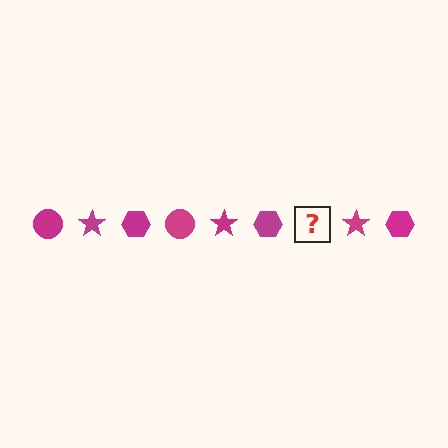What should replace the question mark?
The question mark should be replaced with a magenta circle.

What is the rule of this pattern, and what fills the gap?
The rule is that the pattern cycles through circle, star, hexagon shapes in magenta. The gap should be filled with a magenta circle.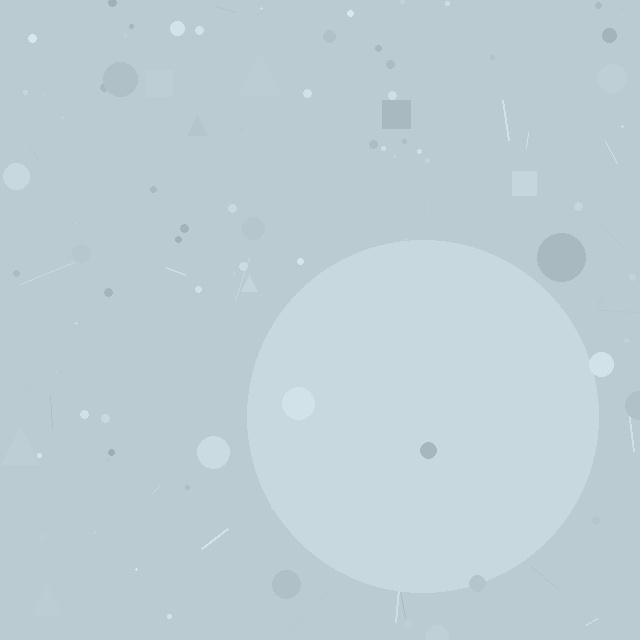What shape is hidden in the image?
A circle is hidden in the image.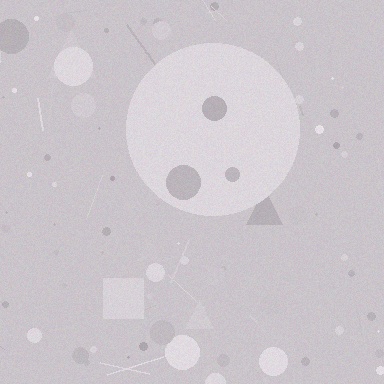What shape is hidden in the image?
A circle is hidden in the image.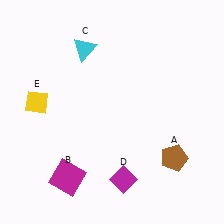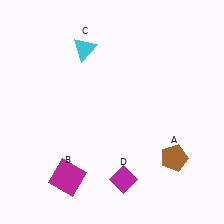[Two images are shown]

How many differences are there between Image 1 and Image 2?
There is 1 difference between the two images.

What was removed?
The yellow diamond (E) was removed in Image 2.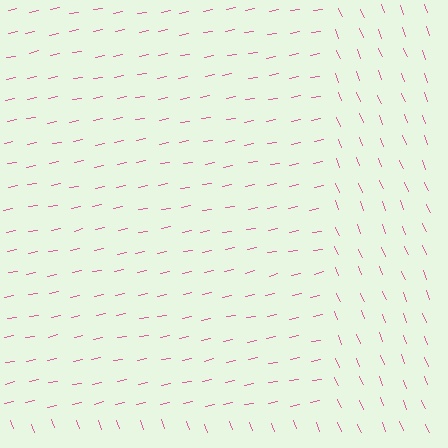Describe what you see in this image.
The image is filled with small pink line segments. A rectangle region in the image has lines oriented differently from the surrounding lines, creating a visible texture boundary.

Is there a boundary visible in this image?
Yes, there is a texture boundary formed by a change in line orientation.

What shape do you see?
I see a rectangle.